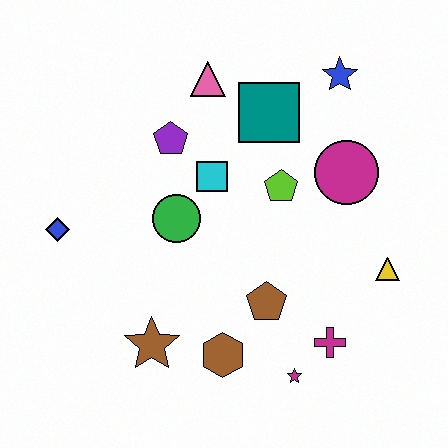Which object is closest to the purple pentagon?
The cyan square is closest to the purple pentagon.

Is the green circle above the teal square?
No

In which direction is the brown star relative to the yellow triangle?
The brown star is to the left of the yellow triangle.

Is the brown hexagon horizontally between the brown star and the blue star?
Yes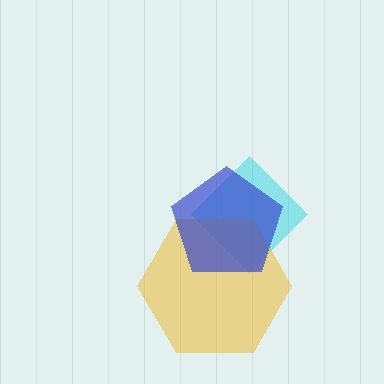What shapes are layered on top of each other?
The layered shapes are: a cyan diamond, a yellow hexagon, a blue pentagon.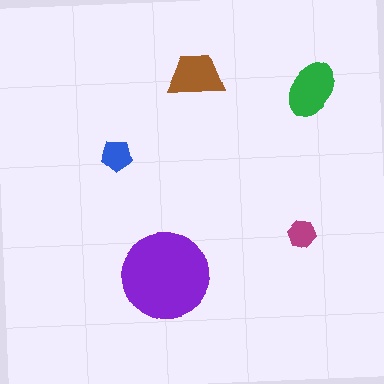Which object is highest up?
The brown trapezoid is topmost.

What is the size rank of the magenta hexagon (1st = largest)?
5th.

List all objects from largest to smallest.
The purple circle, the green ellipse, the brown trapezoid, the blue pentagon, the magenta hexagon.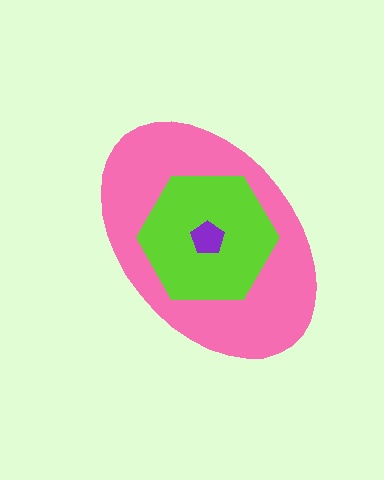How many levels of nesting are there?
3.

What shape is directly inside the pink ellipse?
The lime hexagon.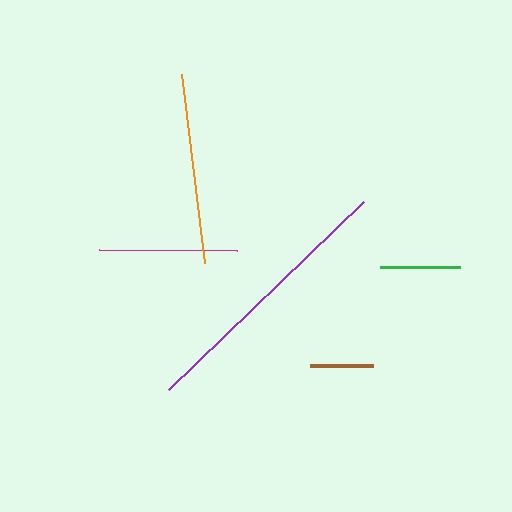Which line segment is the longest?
The purple line is the longest at approximately 271 pixels.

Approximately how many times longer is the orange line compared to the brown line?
The orange line is approximately 3.0 times the length of the brown line.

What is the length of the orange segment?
The orange segment is approximately 190 pixels long.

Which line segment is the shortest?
The brown line is the shortest at approximately 63 pixels.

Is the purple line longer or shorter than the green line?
The purple line is longer than the green line.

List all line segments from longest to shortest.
From longest to shortest: purple, orange, magenta, green, brown.